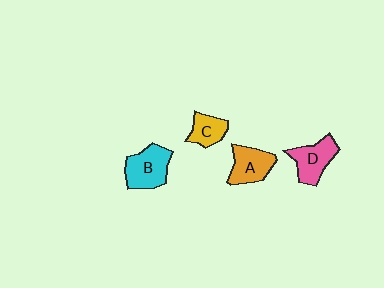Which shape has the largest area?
Shape B (cyan).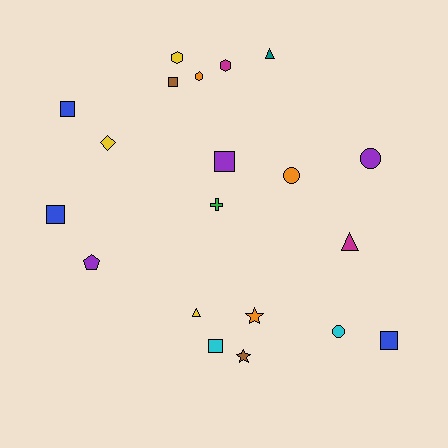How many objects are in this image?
There are 20 objects.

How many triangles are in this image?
There are 3 triangles.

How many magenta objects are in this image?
There are 2 magenta objects.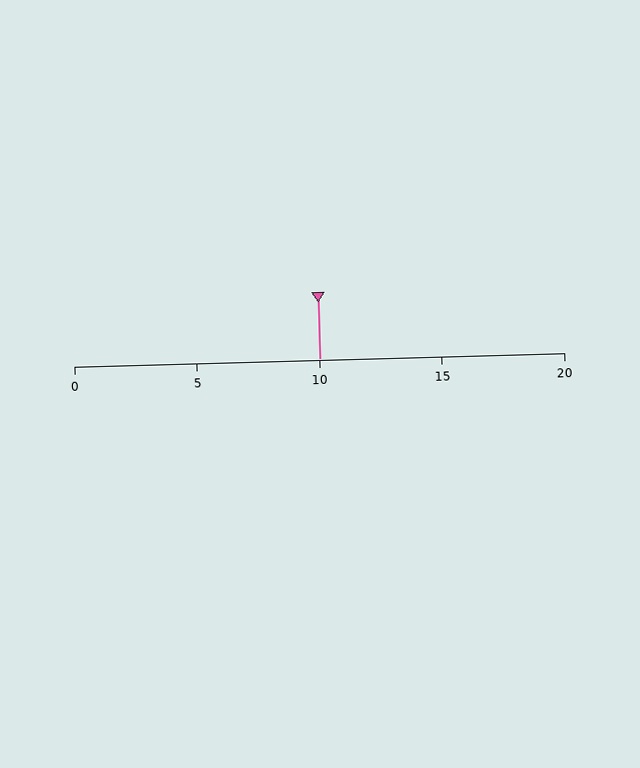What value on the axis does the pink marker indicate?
The marker indicates approximately 10.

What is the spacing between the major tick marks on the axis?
The major ticks are spaced 5 apart.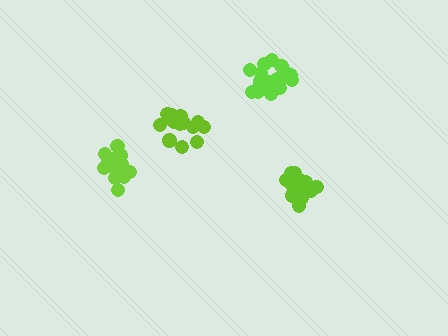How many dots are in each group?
Group 1: 17 dots, Group 2: 15 dots, Group 3: 17 dots, Group 4: 20 dots (69 total).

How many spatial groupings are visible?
There are 4 spatial groupings.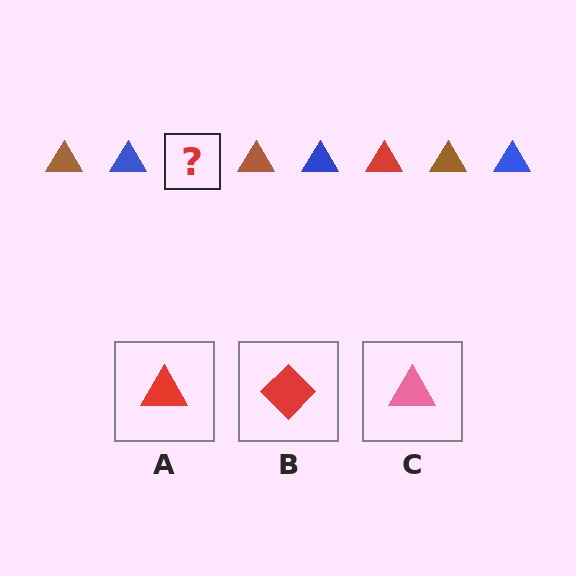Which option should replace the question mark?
Option A.